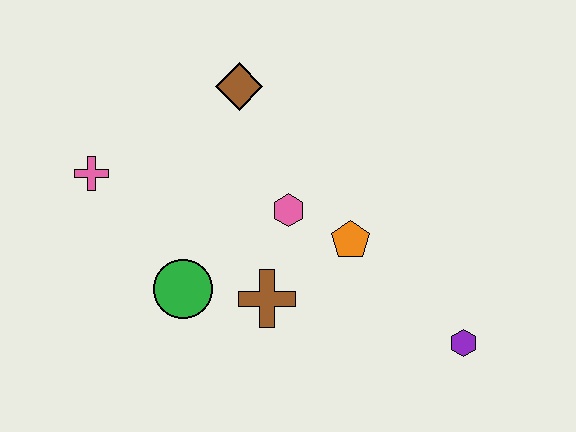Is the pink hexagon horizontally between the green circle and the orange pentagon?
Yes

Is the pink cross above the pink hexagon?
Yes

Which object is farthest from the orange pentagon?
The pink cross is farthest from the orange pentagon.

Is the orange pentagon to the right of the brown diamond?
Yes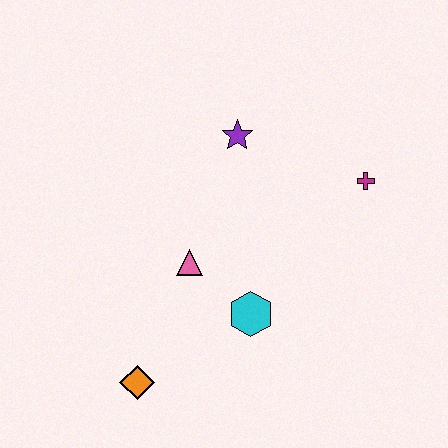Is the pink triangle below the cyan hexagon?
No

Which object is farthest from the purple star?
The orange diamond is farthest from the purple star.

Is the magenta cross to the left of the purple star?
No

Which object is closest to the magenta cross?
The purple star is closest to the magenta cross.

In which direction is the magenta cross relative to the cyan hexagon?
The magenta cross is above the cyan hexagon.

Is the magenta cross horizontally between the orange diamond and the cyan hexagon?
No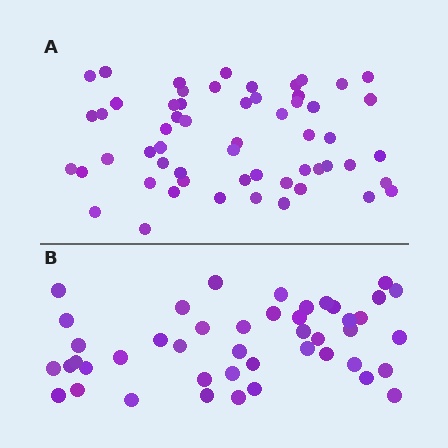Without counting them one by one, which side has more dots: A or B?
Region A (the top region) has more dots.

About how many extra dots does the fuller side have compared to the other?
Region A has roughly 12 or so more dots than region B.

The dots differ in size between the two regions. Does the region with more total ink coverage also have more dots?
No. Region B has more total ink coverage because its dots are larger, but region A actually contains more individual dots. Total area can be misleading — the number of items is what matters here.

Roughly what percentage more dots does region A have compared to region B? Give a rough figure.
About 25% more.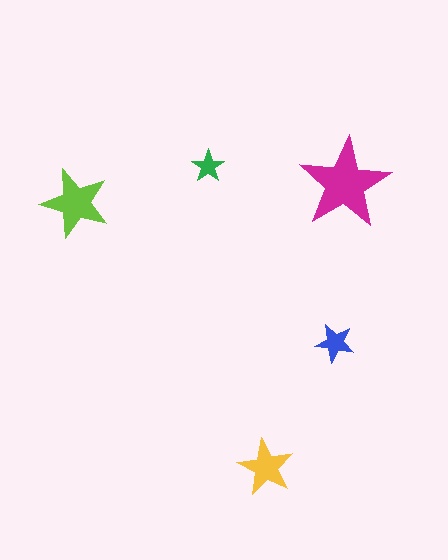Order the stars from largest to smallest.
the magenta one, the lime one, the yellow one, the blue one, the green one.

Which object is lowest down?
The yellow star is bottommost.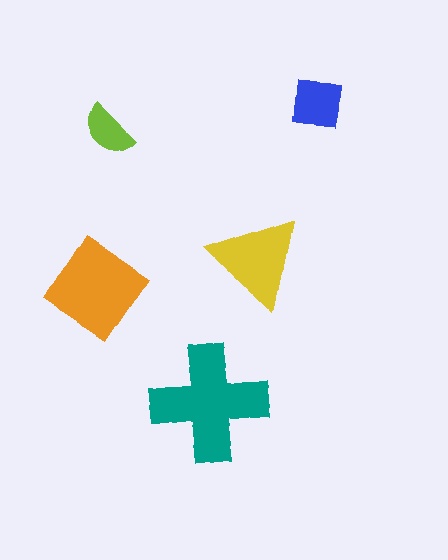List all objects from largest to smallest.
The teal cross, the orange diamond, the yellow triangle, the blue square, the lime semicircle.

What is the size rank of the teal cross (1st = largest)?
1st.